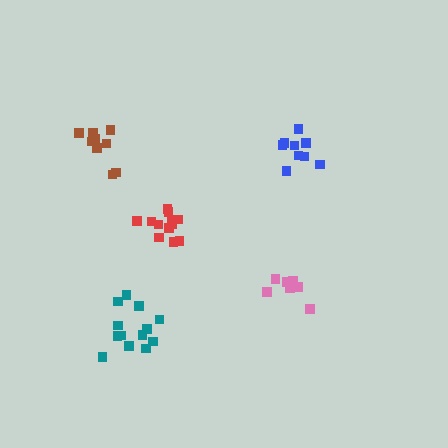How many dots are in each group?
Group 1: 9 dots, Group 2: 12 dots, Group 3: 7 dots, Group 4: 13 dots, Group 5: 9 dots (50 total).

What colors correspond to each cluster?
The clusters are colored: blue, red, pink, teal, brown.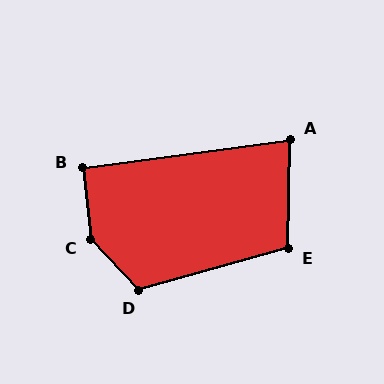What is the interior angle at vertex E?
Approximately 107 degrees (obtuse).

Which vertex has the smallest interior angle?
A, at approximately 81 degrees.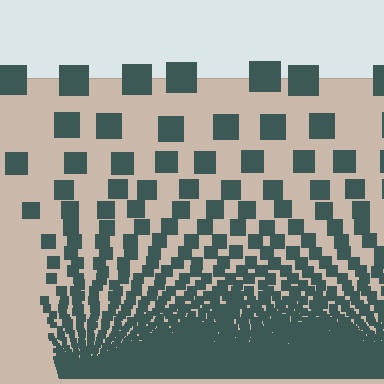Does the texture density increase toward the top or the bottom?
Density increases toward the bottom.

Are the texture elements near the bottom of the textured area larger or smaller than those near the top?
Smaller. The gradient is inverted — elements near the bottom are smaller and denser.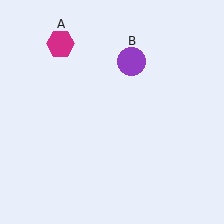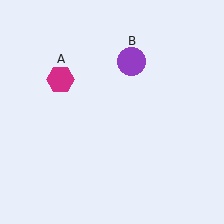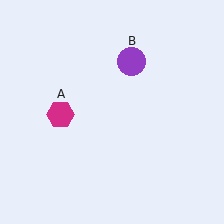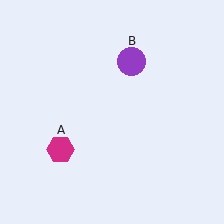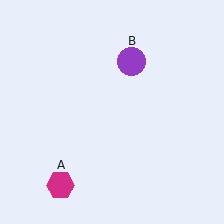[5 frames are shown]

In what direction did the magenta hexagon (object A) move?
The magenta hexagon (object A) moved down.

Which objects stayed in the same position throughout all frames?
Purple circle (object B) remained stationary.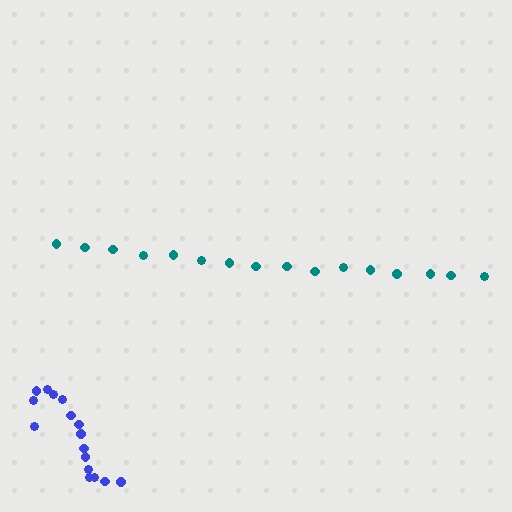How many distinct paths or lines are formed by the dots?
There are 2 distinct paths.